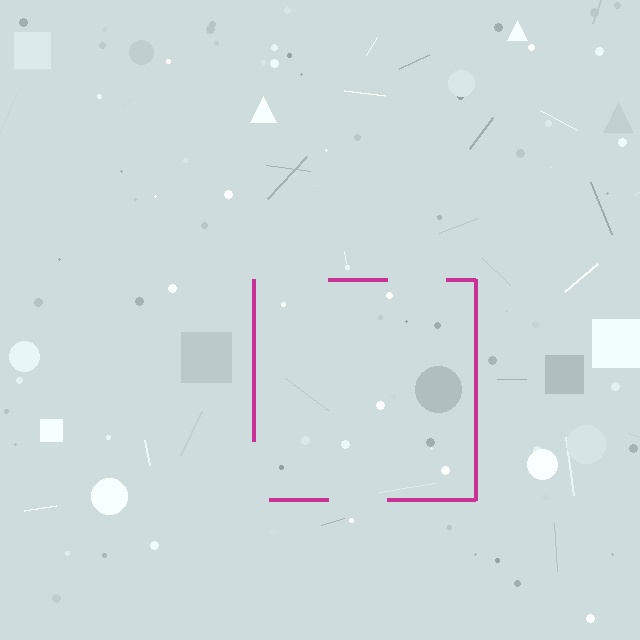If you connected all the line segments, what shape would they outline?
They would outline a square.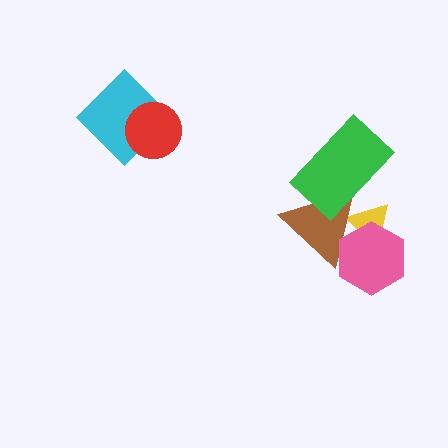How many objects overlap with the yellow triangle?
3 objects overlap with the yellow triangle.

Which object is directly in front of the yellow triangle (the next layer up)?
The brown triangle is directly in front of the yellow triangle.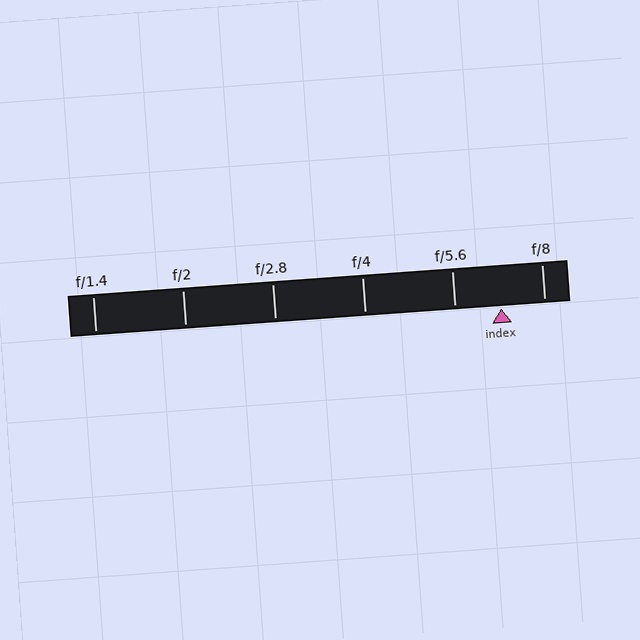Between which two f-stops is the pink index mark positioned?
The index mark is between f/5.6 and f/8.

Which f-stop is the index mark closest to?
The index mark is closest to f/8.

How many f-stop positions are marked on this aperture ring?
There are 6 f-stop positions marked.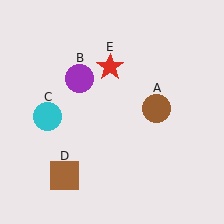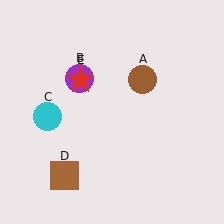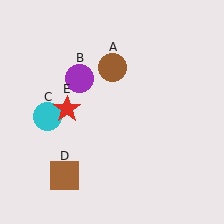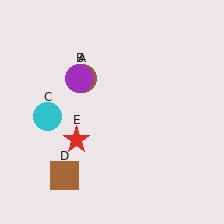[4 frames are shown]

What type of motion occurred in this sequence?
The brown circle (object A), red star (object E) rotated counterclockwise around the center of the scene.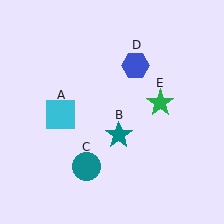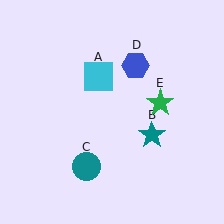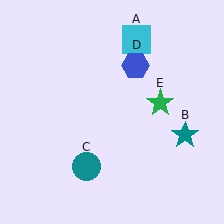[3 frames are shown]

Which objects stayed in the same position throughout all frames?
Teal circle (object C) and blue hexagon (object D) and green star (object E) remained stationary.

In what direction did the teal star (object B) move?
The teal star (object B) moved right.